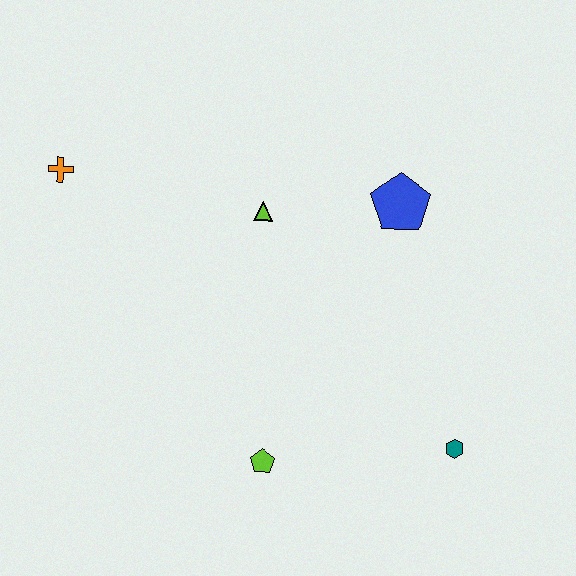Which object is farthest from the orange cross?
The teal hexagon is farthest from the orange cross.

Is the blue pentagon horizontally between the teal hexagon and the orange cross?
Yes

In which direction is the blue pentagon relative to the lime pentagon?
The blue pentagon is above the lime pentagon.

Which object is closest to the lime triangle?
The blue pentagon is closest to the lime triangle.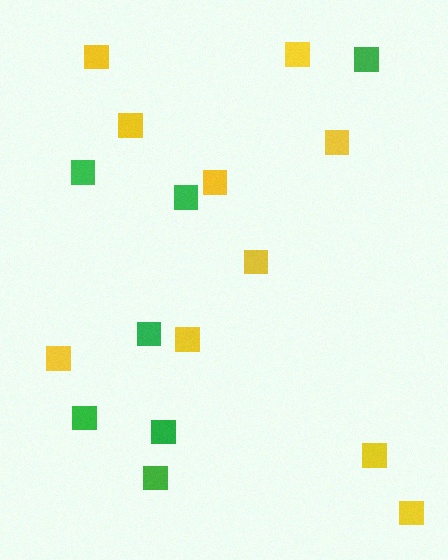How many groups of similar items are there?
There are 2 groups: one group of yellow squares (10) and one group of green squares (7).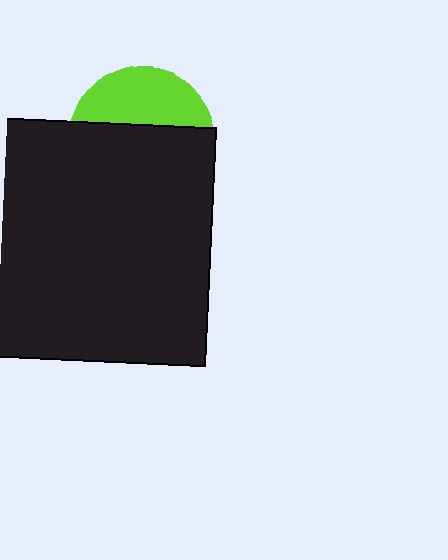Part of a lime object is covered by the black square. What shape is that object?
It is a circle.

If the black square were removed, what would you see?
You would see the complete lime circle.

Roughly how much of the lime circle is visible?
A small part of it is visible (roughly 36%).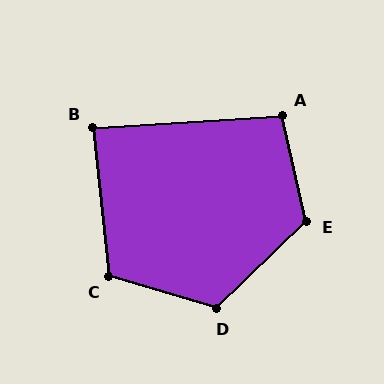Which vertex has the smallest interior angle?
B, at approximately 87 degrees.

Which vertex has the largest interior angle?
E, at approximately 121 degrees.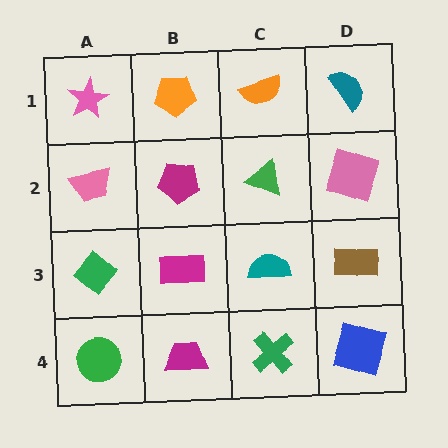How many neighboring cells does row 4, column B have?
3.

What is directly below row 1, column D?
A pink square.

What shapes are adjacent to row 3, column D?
A pink square (row 2, column D), a blue square (row 4, column D), a teal semicircle (row 3, column C).